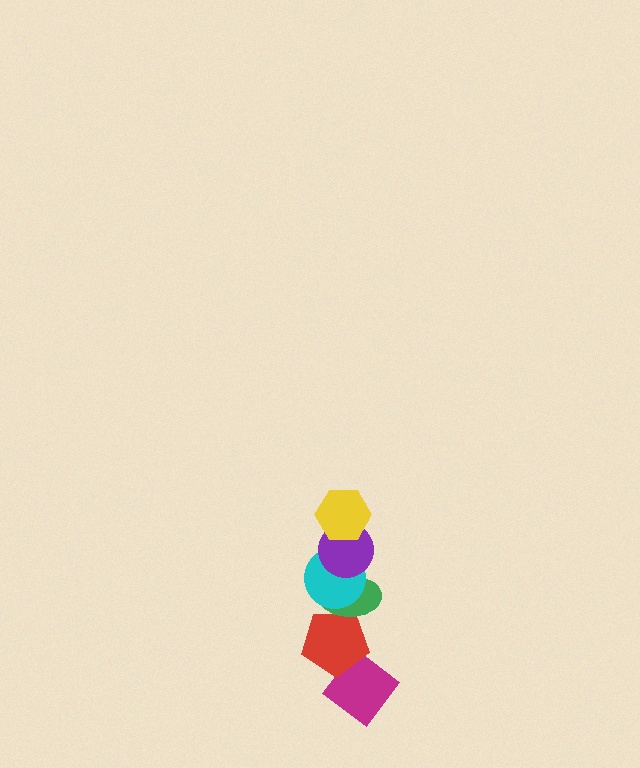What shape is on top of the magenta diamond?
The red pentagon is on top of the magenta diamond.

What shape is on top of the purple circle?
The yellow hexagon is on top of the purple circle.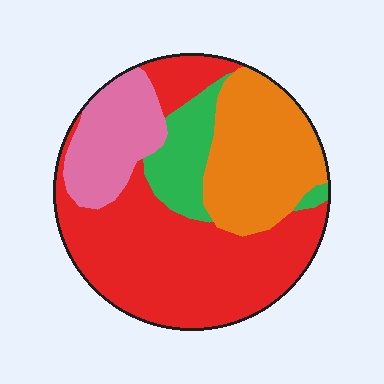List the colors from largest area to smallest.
From largest to smallest: red, orange, pink, green.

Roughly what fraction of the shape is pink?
Pink covers around 15% of the shape.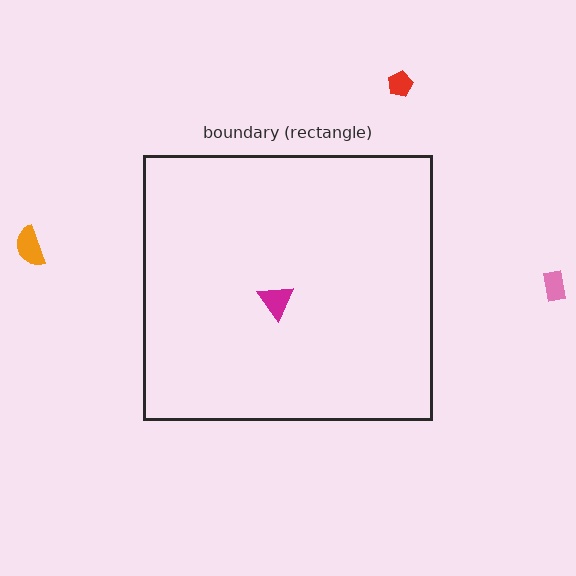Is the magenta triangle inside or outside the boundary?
Inside.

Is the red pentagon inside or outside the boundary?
Outside.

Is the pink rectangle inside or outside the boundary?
Outside.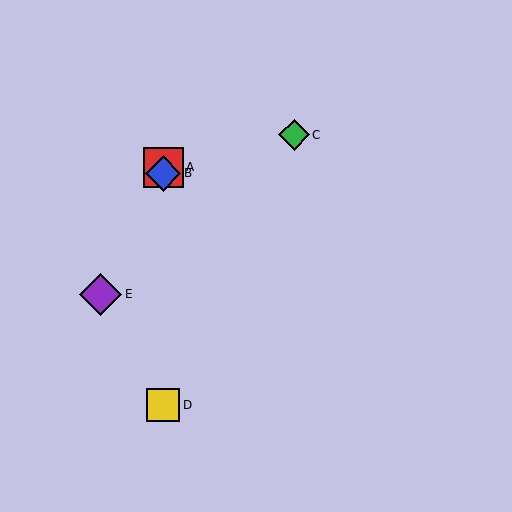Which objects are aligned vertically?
Objects A, B, D are aligned vertically.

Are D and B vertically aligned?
Yes, both are at x≈163.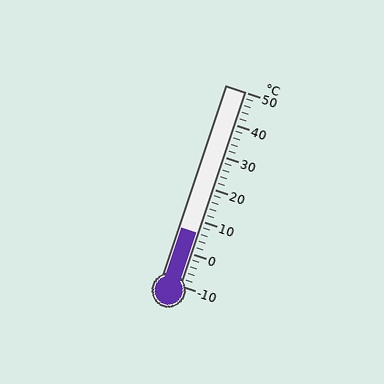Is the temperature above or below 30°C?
The temperature is below 30°C.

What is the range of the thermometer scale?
The thermometer scale ranges from -10°C to 50°C.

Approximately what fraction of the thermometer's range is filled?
The thermometer is filled to approximately 25% of its range.